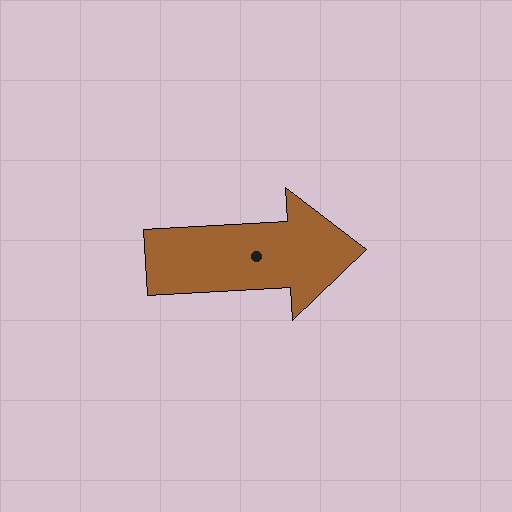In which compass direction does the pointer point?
East.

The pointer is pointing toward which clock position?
Roughly 3 o'clock.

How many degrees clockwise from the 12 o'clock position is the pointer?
Approximately 87 degrees.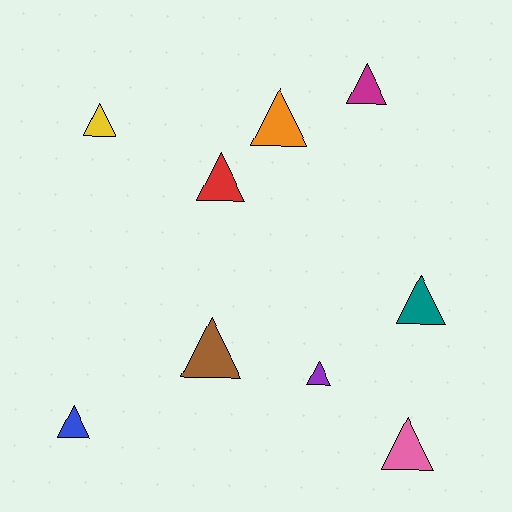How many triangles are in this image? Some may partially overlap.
There are 9 triangles.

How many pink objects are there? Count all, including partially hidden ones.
There is 1 pink object.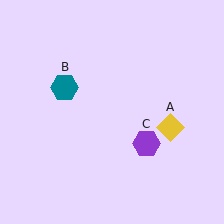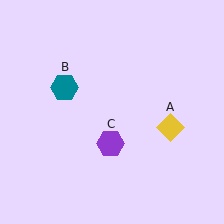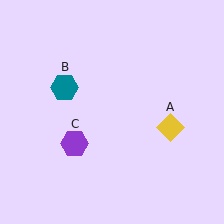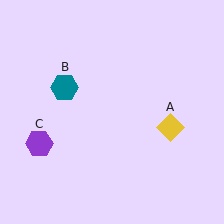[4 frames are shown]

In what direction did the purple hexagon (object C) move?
The purple hexagon (object C) moved left.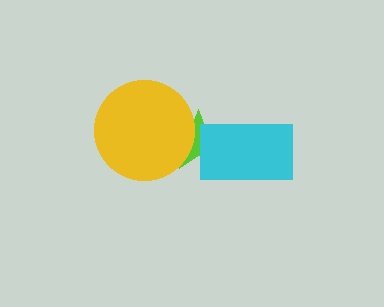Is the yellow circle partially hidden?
No, no other shape covers it.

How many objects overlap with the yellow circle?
1 object overlaps with the yellow circle.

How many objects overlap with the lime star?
2 objects overlap with the lime star.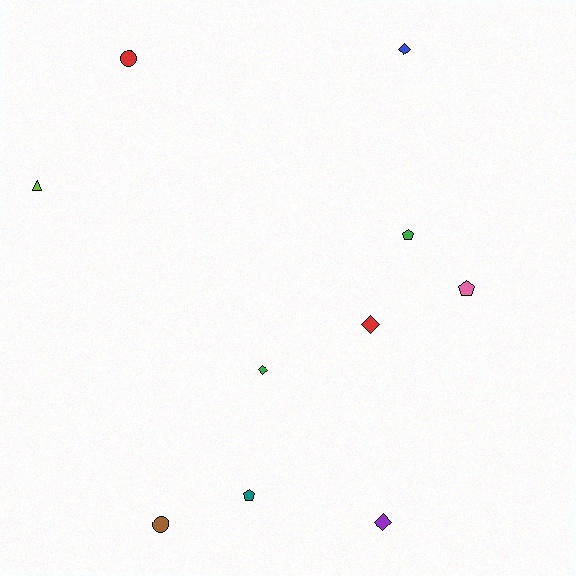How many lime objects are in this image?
There is 1 lime object.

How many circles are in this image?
There are 2 circles.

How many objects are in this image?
There are 10 objects.